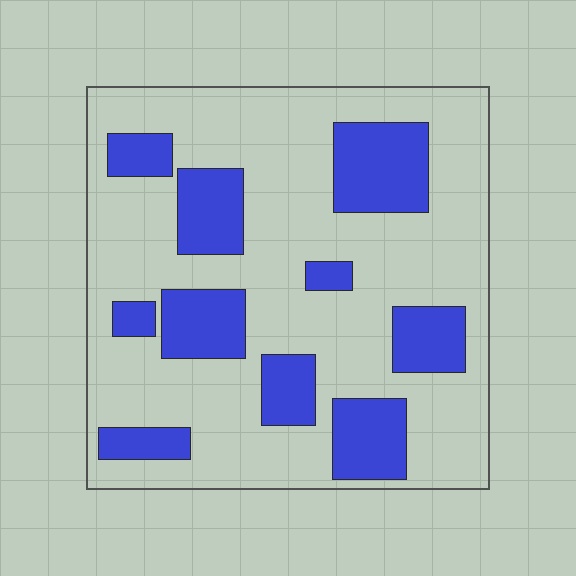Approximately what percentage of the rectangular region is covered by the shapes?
Approximately 25%.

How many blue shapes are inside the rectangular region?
10.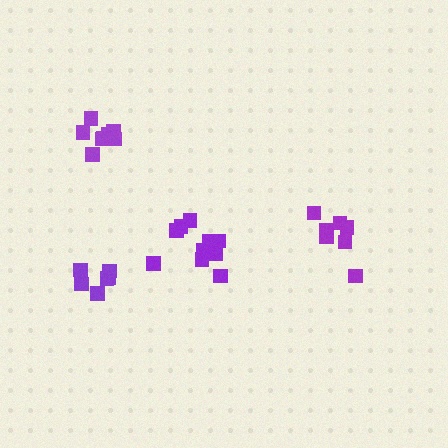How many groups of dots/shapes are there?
There are 4 groups.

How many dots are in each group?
Group 1: 8 dots, Group 2: 6 dots, Group 3: 10 dots, Group 4: 7 dots (31 total).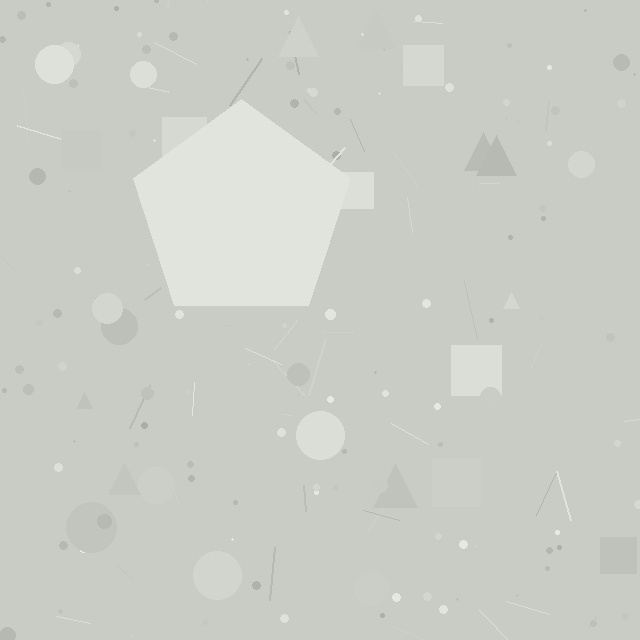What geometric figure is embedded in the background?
A pentagon is embedded in the background.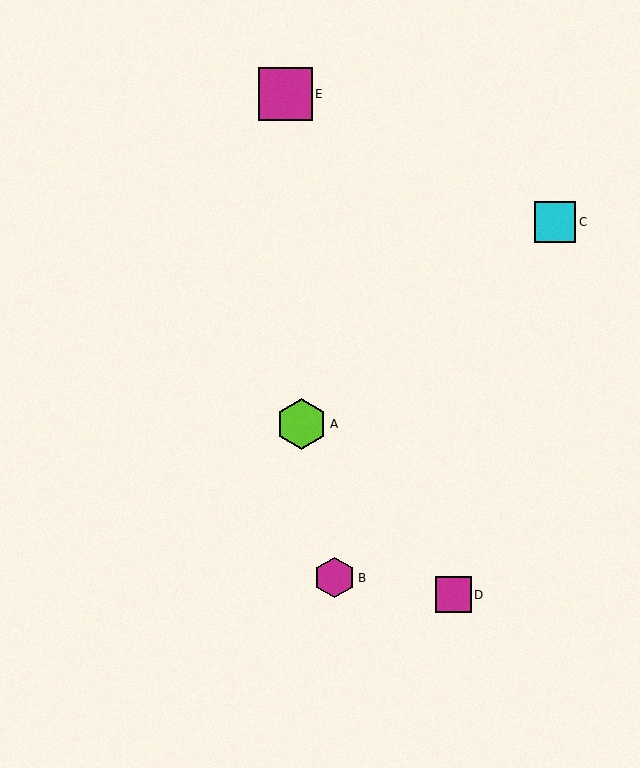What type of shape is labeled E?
Shape E is a magenta square.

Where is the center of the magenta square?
The center of the magenta square is at (453, 595).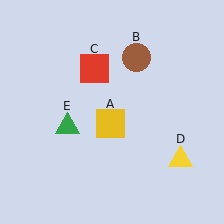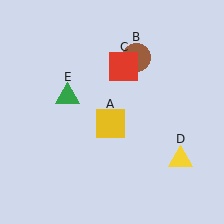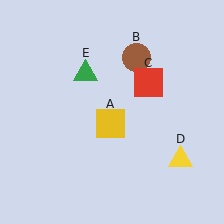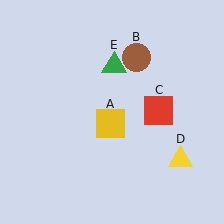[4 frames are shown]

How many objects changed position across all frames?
2 objects changed position: red square (object C), green triangle (object E).